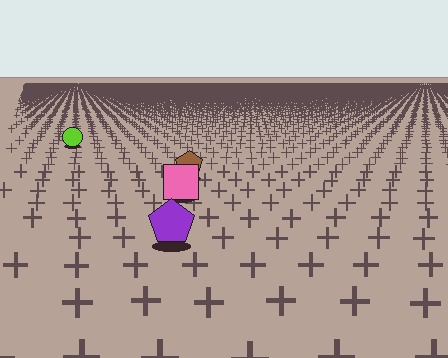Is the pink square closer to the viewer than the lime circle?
Yes. The pink square is closer — you can tell from the texture gradient: the ground texture is coarser near it.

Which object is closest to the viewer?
The purple pentagon is closest. The texture marks near it are larger and more spread out.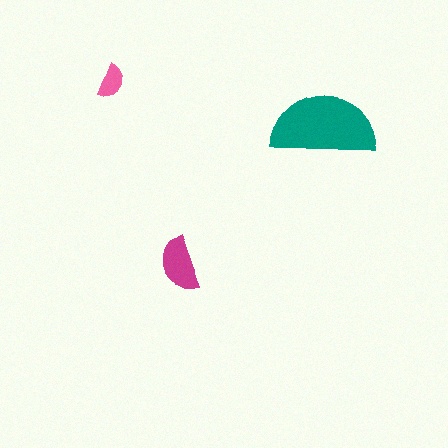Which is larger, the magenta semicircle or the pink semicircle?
The magenta one.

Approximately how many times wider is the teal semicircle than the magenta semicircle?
About 2 times wider.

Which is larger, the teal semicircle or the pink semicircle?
The teal one.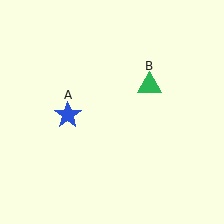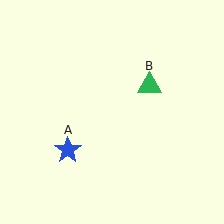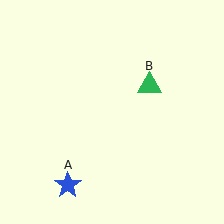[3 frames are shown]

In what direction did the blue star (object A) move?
The blue star (object A) moved down.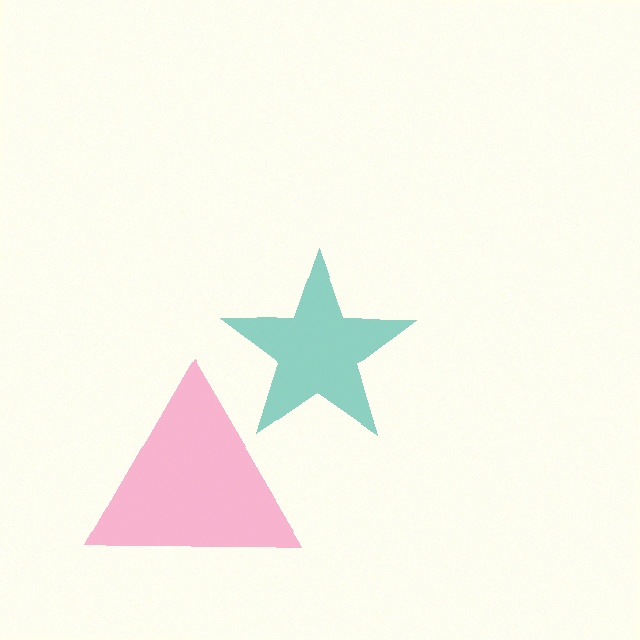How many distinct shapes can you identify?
There are 2 distinct shapes: a teal star, a pink triangle.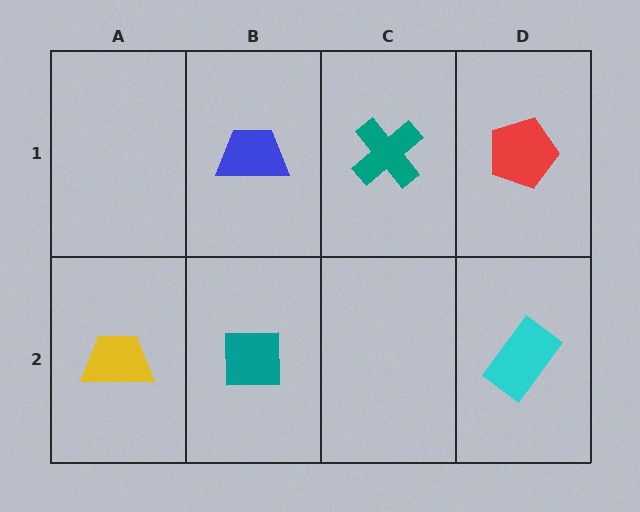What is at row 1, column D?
A red pentagon.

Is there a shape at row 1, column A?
No, that cell is empty.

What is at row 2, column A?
A yellow trapezoid.